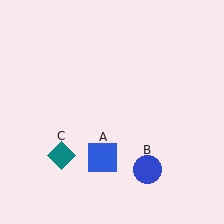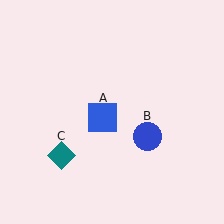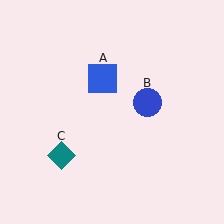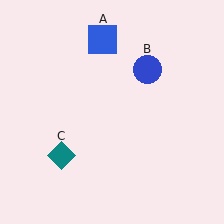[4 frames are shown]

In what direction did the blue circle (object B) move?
The blue circle (object B) moved up.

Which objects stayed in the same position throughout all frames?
Teal diamond (object C) remained stationary.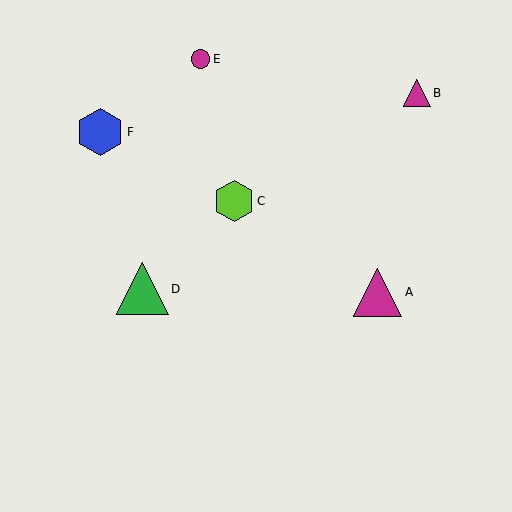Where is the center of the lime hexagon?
The center of the lime hexagon is at (234, 201).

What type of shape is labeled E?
Shape E is a magenta circle.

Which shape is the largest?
The green triangle (labeled D) is the largest.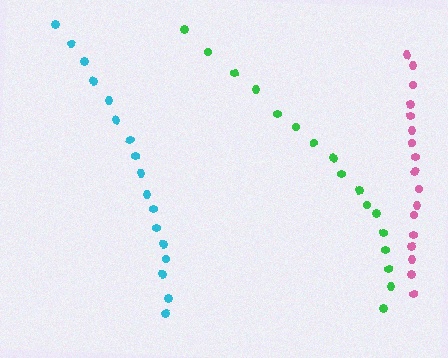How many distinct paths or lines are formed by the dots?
There are 3 distinct paths.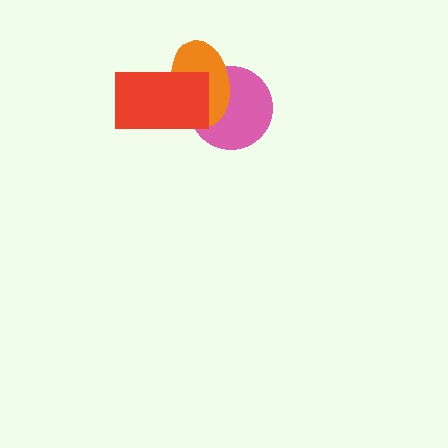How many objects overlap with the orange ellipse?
2 objects overlap with the orange ellipse.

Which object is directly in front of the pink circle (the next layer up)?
The orange ellipse is directly in front of the pink circle.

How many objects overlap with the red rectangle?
2 objects overlap with the red rectangle.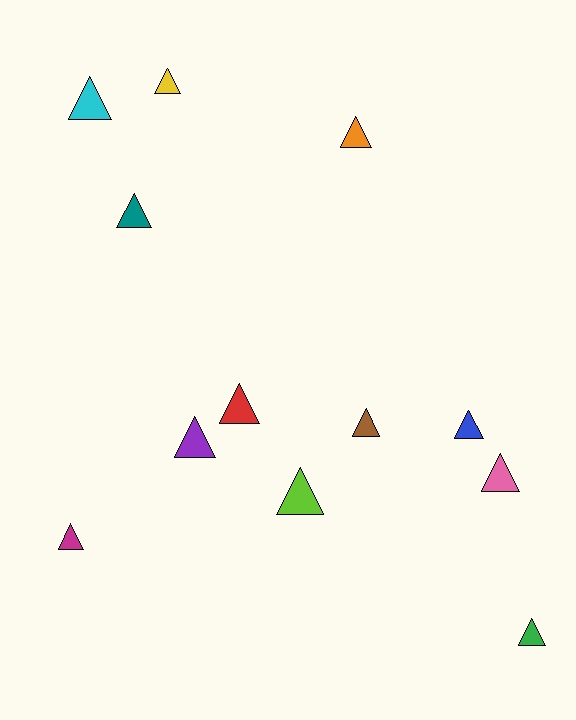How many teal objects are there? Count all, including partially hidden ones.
There is 1 teal object.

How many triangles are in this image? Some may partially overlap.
There are 12 triangles.